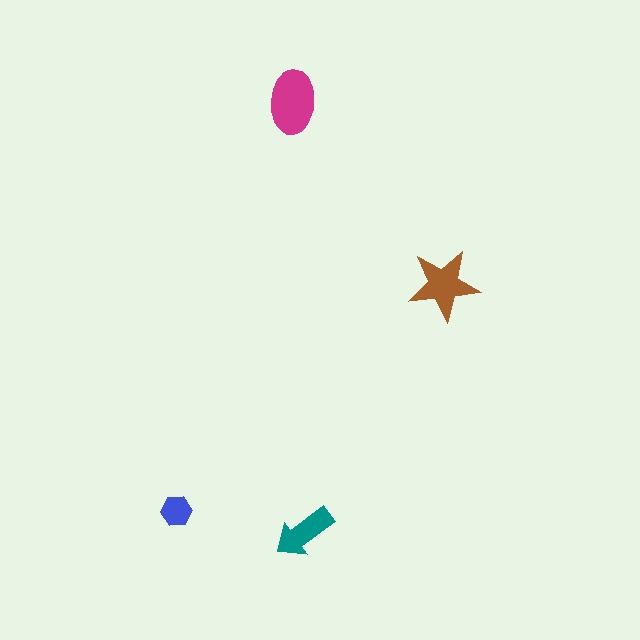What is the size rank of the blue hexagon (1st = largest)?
4th.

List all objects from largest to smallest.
The magenta ellipse, the brown star, the teal arrow, the blue hexagon.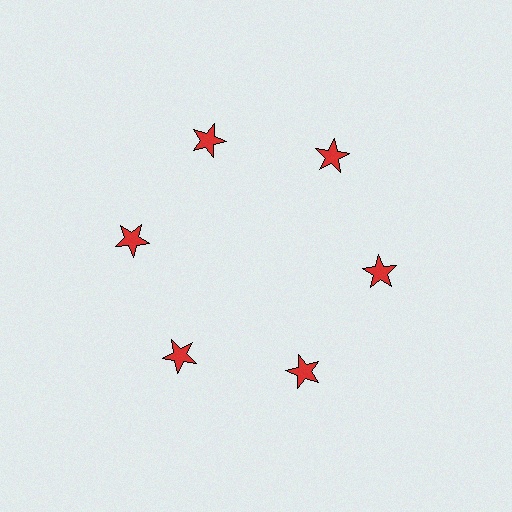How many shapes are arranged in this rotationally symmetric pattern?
There are 6 shapes, arranged in 6 groups of 1.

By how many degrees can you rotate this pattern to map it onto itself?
The pattern maps onto itself every 60 degrees of rotation.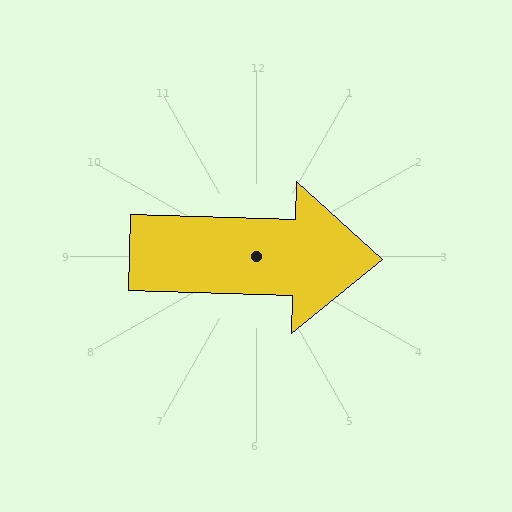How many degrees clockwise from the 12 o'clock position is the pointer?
Approximately 92 degrees.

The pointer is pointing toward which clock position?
Roughly 3 o'clock.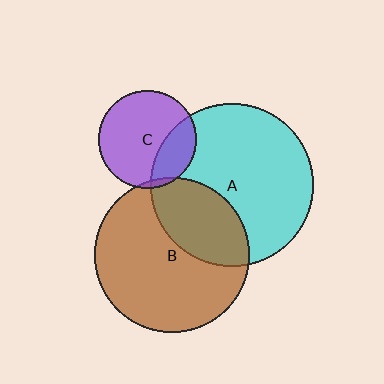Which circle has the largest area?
Circle A (cyan).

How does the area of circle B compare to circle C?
Approximately 2.5 times.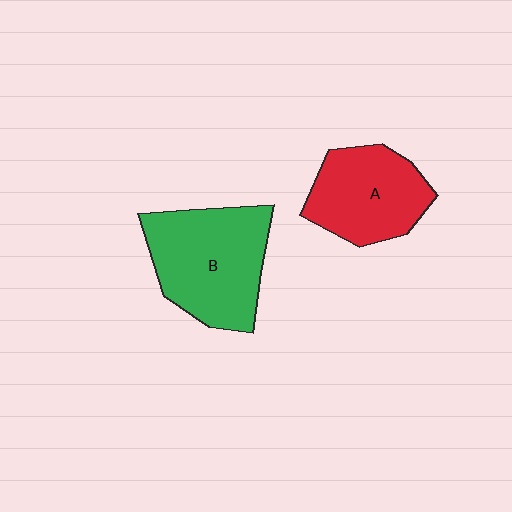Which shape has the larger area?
Shape B (green).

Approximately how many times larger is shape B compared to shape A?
Approximately 1.3 times.